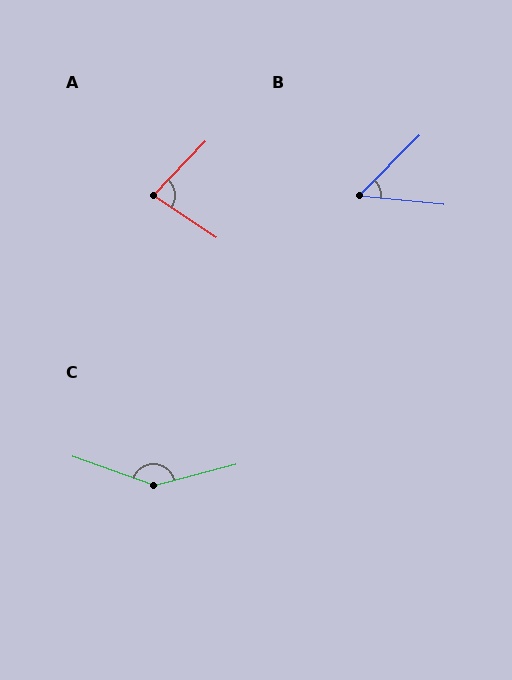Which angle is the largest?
C, at approximately 146 degrees.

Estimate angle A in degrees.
Approximately 80 degrees.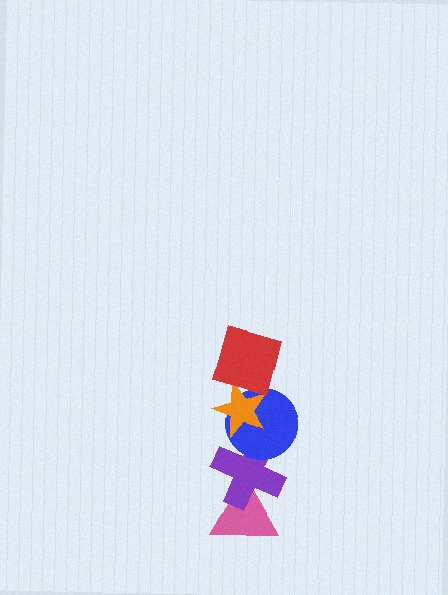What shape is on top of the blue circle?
The orange star is on top of the blue circle.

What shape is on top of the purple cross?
The blue circle is on top of the purple cross.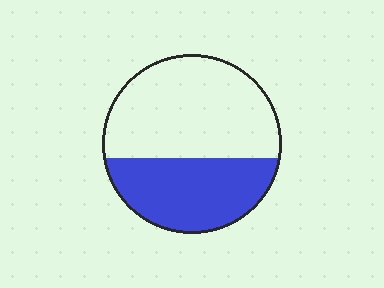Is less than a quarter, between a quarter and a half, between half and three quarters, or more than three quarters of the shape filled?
Between a quarter and a half.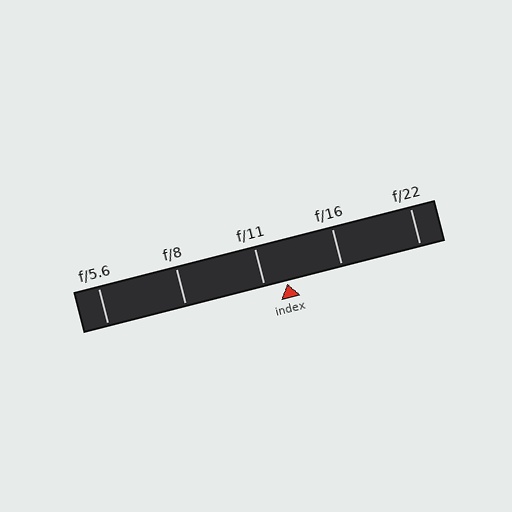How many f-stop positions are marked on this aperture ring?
There are 5 f-stop positions marked.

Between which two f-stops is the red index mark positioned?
The index mark is between f/11 and f/16.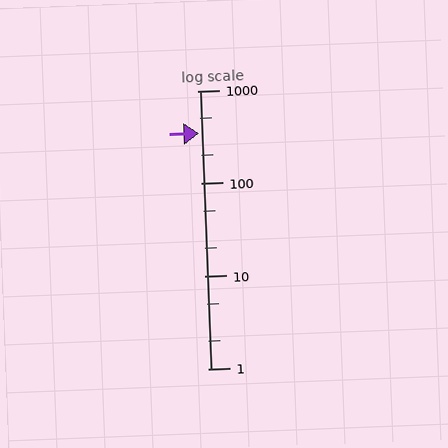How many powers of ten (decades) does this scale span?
The scale spans 3 decades, from 1 to 1000.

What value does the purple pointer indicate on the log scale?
The pointer indicates approximately 350.